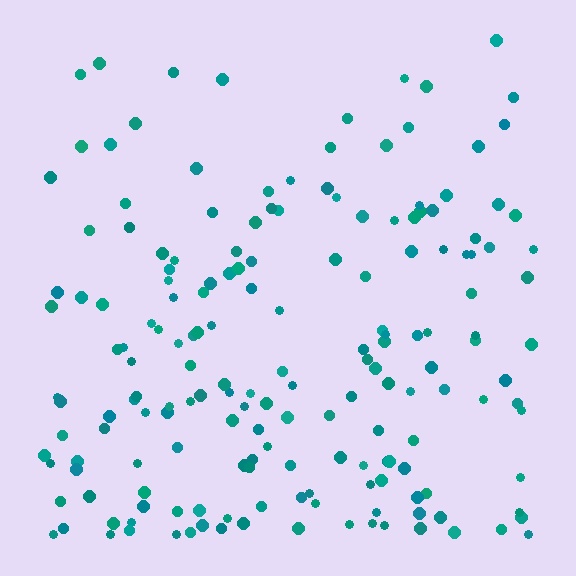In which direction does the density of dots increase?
From top to bottom, with the bottom side densest.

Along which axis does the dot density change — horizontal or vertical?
Vertical.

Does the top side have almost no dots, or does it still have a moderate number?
Still a moderate number, just noticeably fewer than the bottom.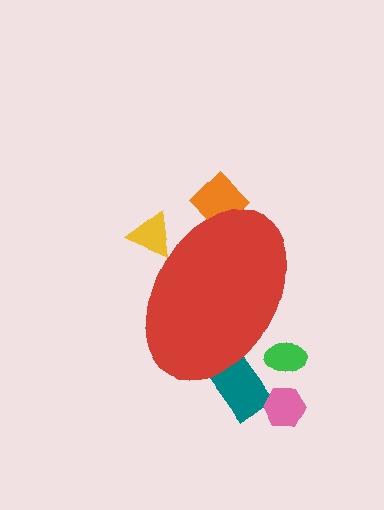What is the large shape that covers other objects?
A red ellipse.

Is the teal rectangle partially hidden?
Yes, the teal rectangle is partially hidden behind the red ellipse.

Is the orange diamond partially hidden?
Yes, the orange diamond is partially hidden behind the red ellipse.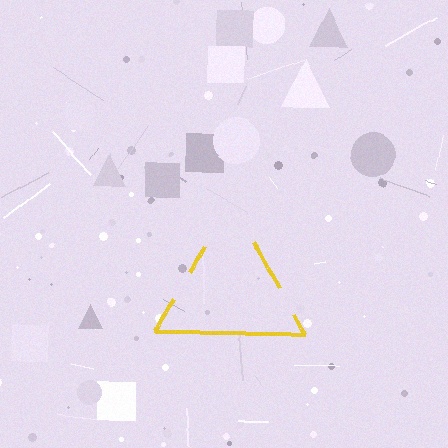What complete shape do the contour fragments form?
The contour fragments form a triangle.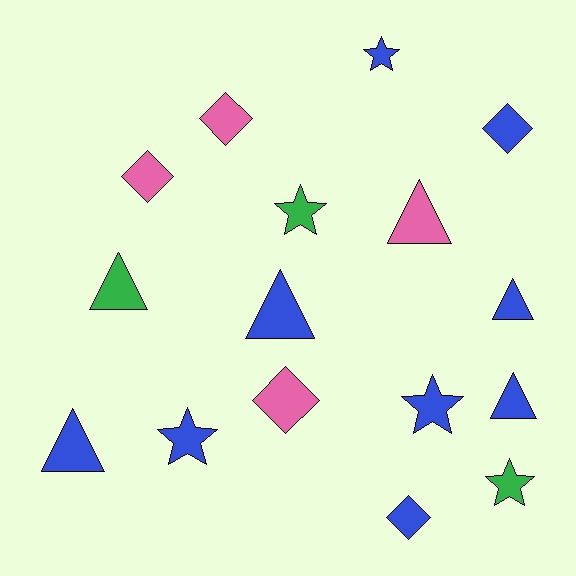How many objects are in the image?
There are 16 objects.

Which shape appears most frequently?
Triangle, with 6 objects.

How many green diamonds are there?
There are no green diamonds.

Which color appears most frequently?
Blue, with 9 objects.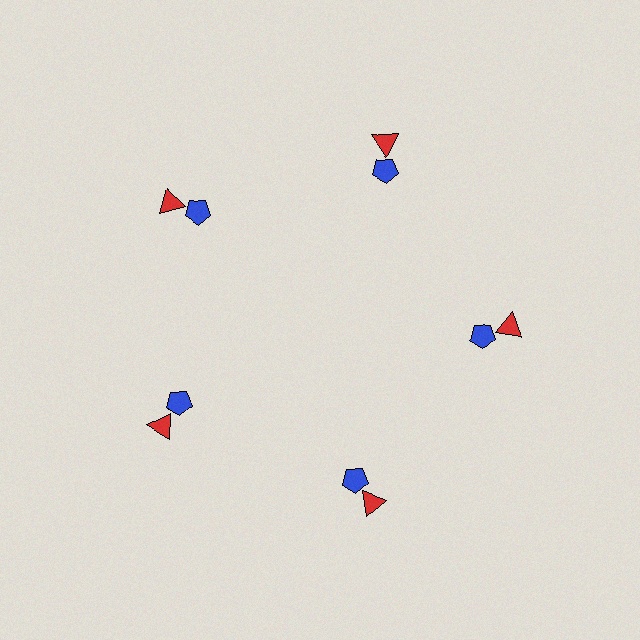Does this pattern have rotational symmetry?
Yes, this pattern has 5-fold rotational symmetry. It looks the same after rotating 72 degrees around the center.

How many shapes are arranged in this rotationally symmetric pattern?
There are 10 shapes, arranged in 5 groups of 2.